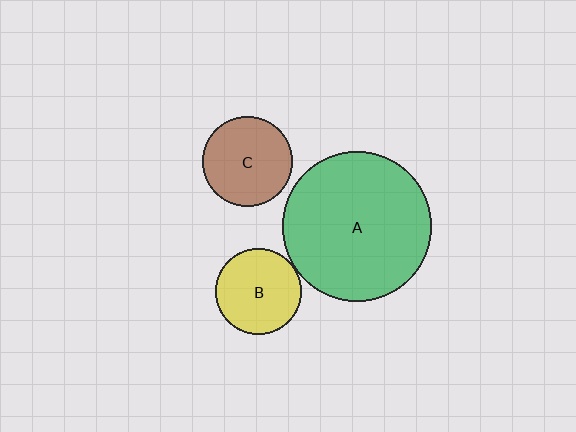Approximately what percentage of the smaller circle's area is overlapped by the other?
Approximately 5%.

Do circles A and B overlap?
Yes.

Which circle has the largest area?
Circle A (green).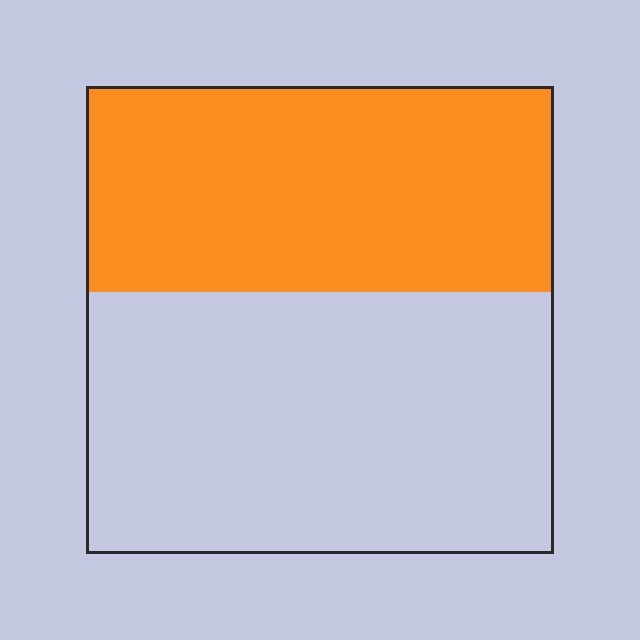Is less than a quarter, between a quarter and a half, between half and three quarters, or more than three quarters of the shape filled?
Between a quarter and a half.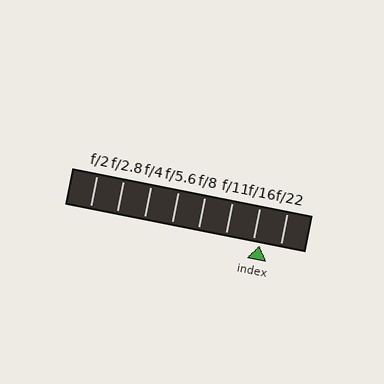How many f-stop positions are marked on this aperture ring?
There are 8 f-stop positions marked.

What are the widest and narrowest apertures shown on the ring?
The widest aperture shown is f/2 and the narrowest is f/22.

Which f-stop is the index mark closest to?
The index mark is closest to f/16.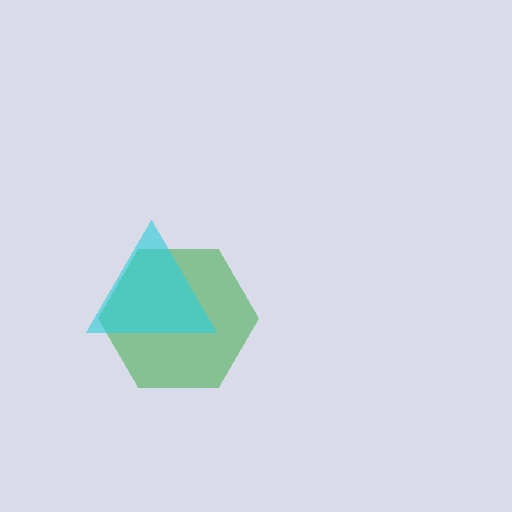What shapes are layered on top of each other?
The layered shapes are: a green hexagon, a cyan triangle.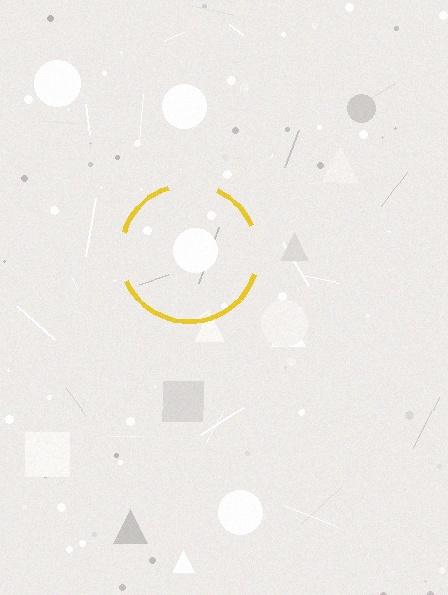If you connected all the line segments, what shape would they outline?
They would outline a circle.